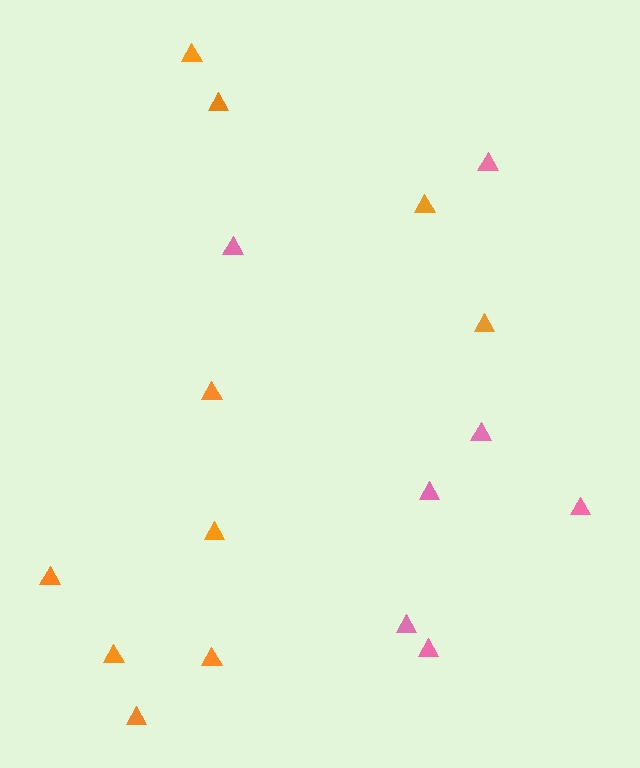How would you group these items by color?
There are 2 groups: one group of pink triangles (7) and one group of orange triangles (10).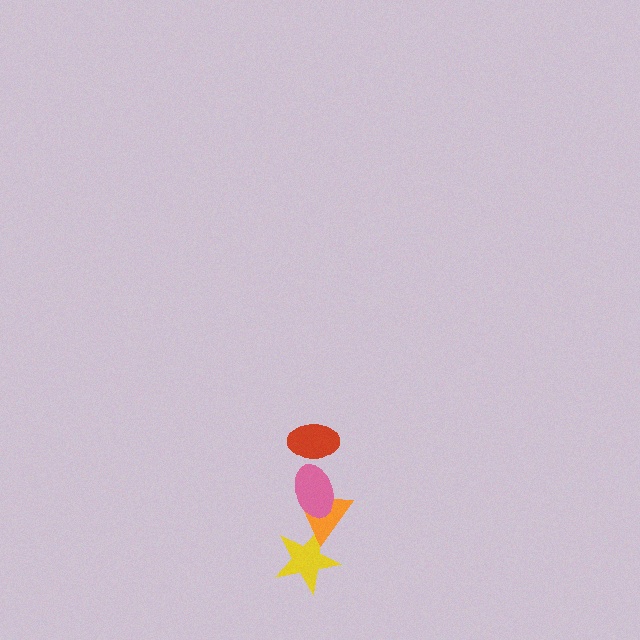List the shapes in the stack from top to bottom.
From top to bottom: the red ellipse, the pink ellipse, the orange triangle, the yellow star.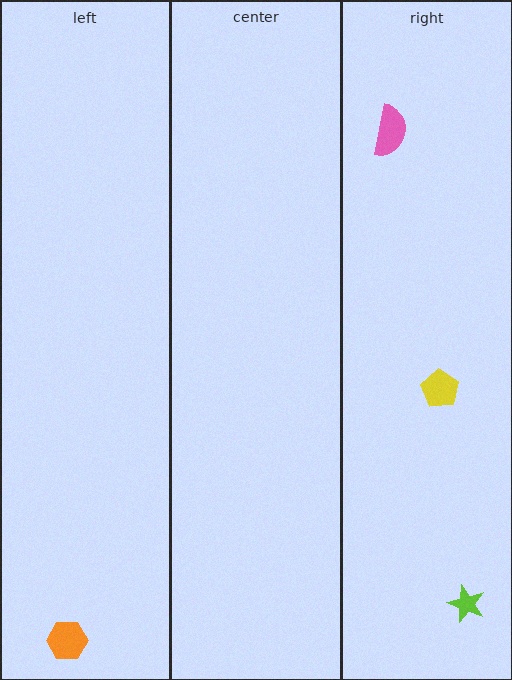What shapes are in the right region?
The pink semicircle, the lime star, the yellow pentagon.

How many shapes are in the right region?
3.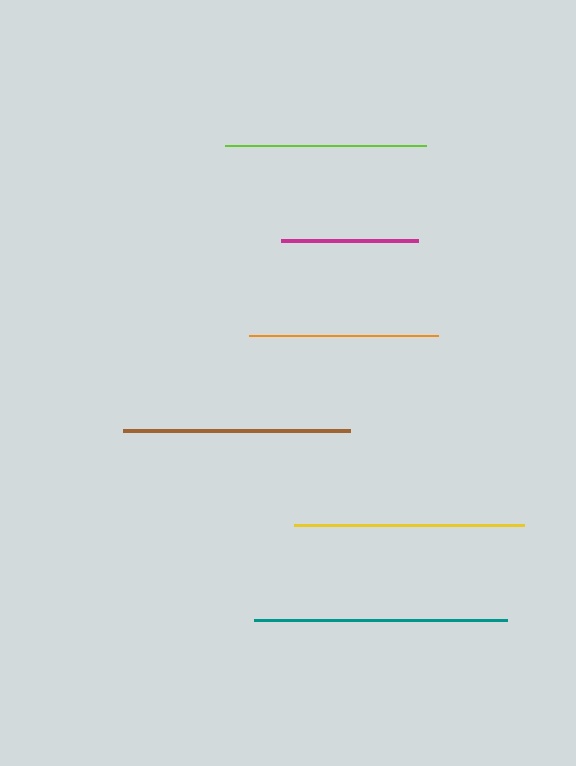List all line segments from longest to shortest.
From longest to shortest: teal, yellow, brown, lime, orange, magenta.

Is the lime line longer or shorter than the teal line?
The teal line is longer than the lime line.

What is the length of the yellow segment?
The yellow segment is approximately 230 pixels long.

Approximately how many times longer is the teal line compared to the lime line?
The teal line is approximately 1.3 times the length of the lime line.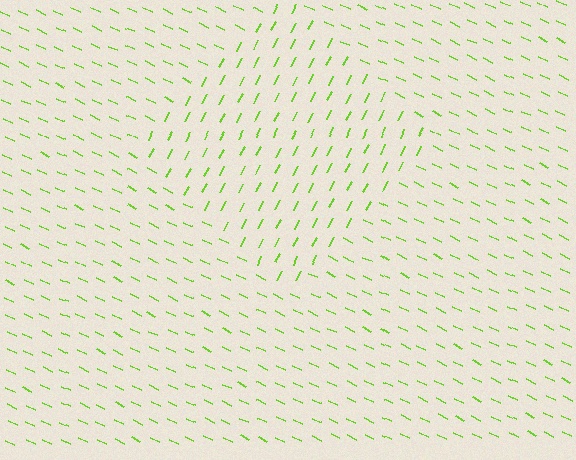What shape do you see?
I see a diamond.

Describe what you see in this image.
The image is filled with small lime line segments. A diamond region in the image has lines oriented differently from the surrounding lines, creating a visible texture boundary.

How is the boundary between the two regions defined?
The boundary is defined purely by a change in line orientation (approximately 88 degrees difference). All lines are the same color and thickness.